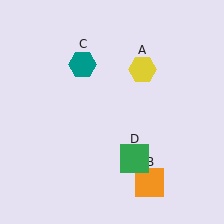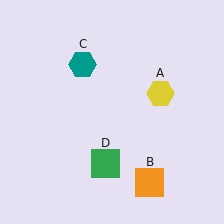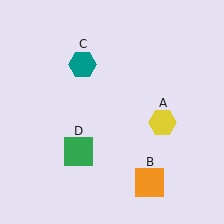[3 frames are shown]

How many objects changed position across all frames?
2 objects changed position: yellow hexagon (object A), green square (object D).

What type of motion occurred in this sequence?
The yellow hexagon (object A), green square (object D) rotated clockwise around the center of the scene.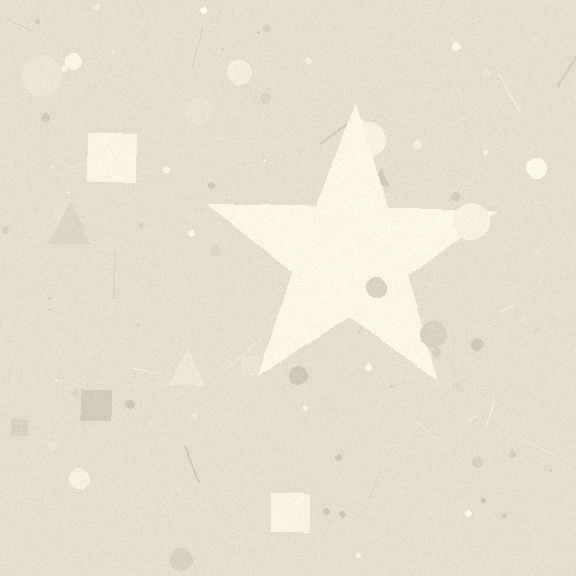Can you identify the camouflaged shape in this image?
The camouflaged shape is a star.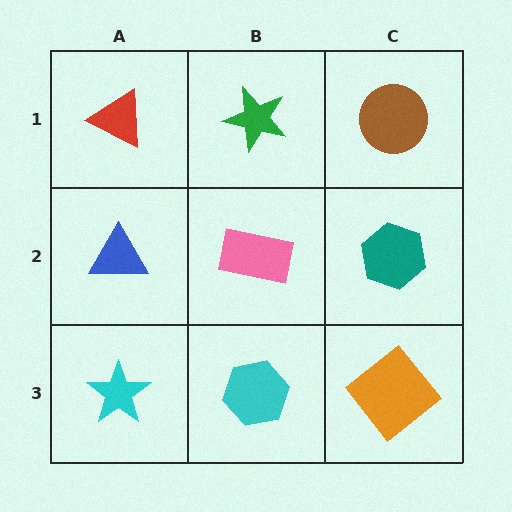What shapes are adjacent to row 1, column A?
A blue triangle (row 2, column A), a green star (row 1, column B).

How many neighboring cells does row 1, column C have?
2.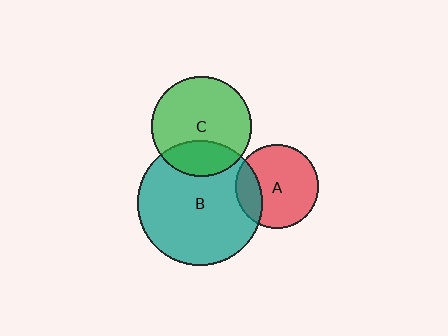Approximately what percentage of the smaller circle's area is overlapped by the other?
Approximately 20%.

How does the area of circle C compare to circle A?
Approximately 1.4 times.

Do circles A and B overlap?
Yes.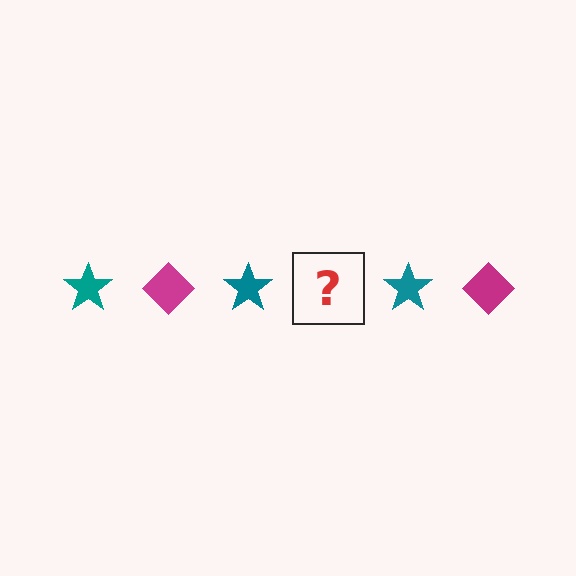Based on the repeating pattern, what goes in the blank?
The blank should be a magenta diamond.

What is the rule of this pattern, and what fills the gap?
The rule is that the pattern alternates between teal star and magenta diamond. The gap should be filled with a magenta diamond.